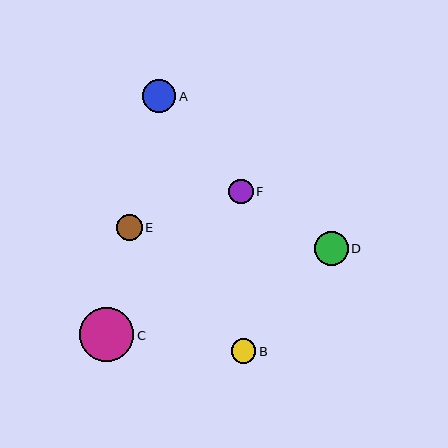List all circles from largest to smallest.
From largest to smallest: C, D, A, E, B, F.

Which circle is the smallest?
Circle F is the smallest with a size of approximately 24 pixels.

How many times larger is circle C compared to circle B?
Circle C is approximately 2.2 times the size of circle B.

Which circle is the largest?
Circle C is the largest with a size of approximately 55 pixels.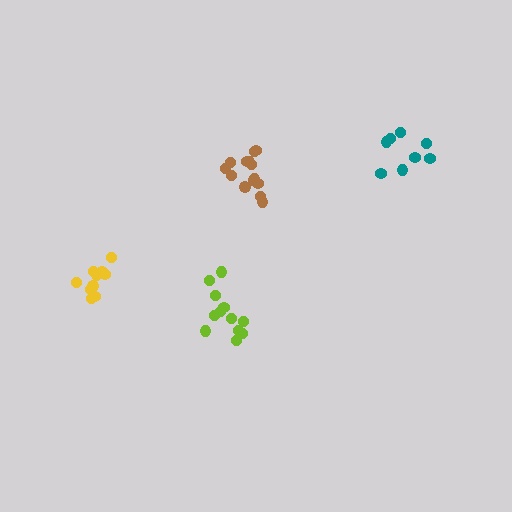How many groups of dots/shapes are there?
There are 4 groups.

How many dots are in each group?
Group 1: 14 dots, Group 2: 10 dots, Group 3: 8 dots, Group 4: 12 dots (44 total).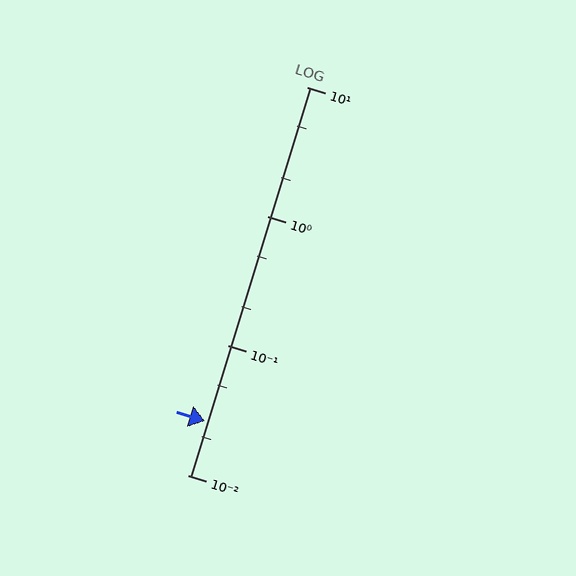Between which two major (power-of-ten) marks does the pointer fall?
The pointer is between 0.01 and 0.1.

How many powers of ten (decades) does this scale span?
The scale spans 3 decades, from 0.01 to 10.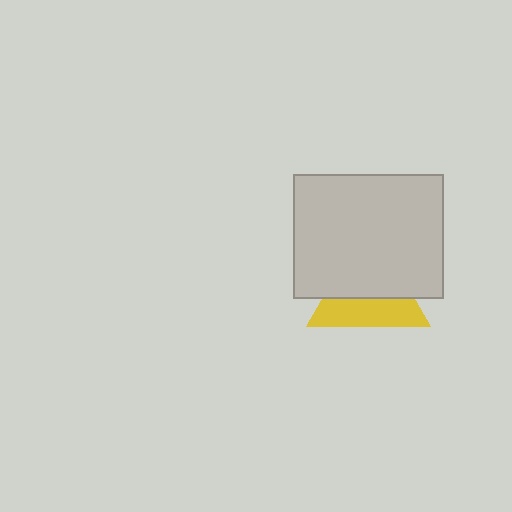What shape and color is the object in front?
The object in front is a light gray rectangle.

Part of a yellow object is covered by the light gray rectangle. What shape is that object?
It is a triangle.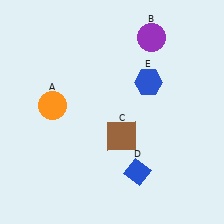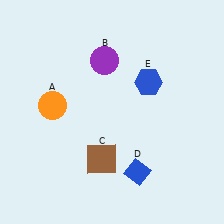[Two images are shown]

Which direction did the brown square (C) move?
The brown square (C) moved down.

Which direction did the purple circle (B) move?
The purple circle (B) moved left.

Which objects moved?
The objects that moved are: the purple circle (B), the brown square (C).